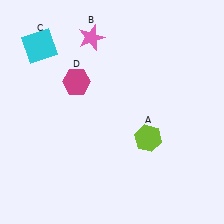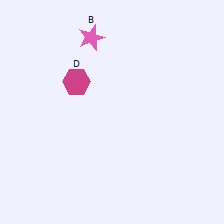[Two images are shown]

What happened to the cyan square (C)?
The cyan square (C) was removed in Image 2. It was in the top-left area of Image 1.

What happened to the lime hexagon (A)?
The lime hexagon (A) was removed in Image 2. It was in the bottom-right area of Image 1.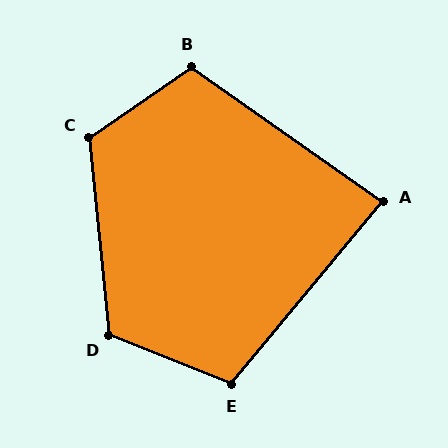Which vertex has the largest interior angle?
C, at approximately 119 degrees.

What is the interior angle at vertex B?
Approximately 110 degrees (obtuse).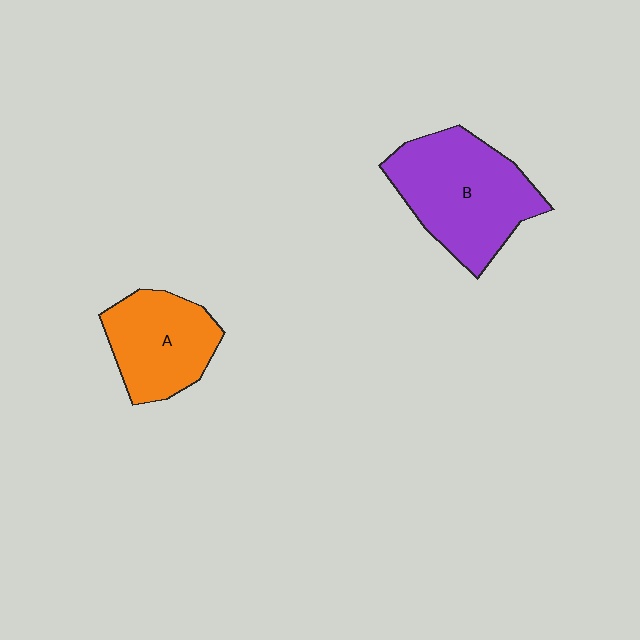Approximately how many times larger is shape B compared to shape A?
Approximately 1.4 times.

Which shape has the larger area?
Shape B (purple).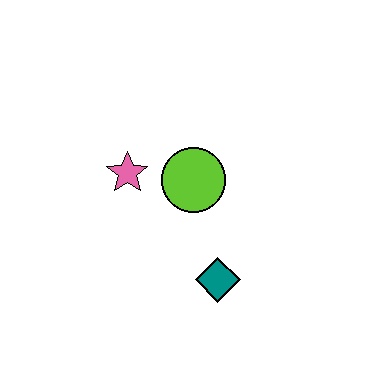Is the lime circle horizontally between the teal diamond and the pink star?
Yes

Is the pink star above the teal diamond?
Yes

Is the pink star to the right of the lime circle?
No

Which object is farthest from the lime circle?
The teal diamond is farthest from the lime circle.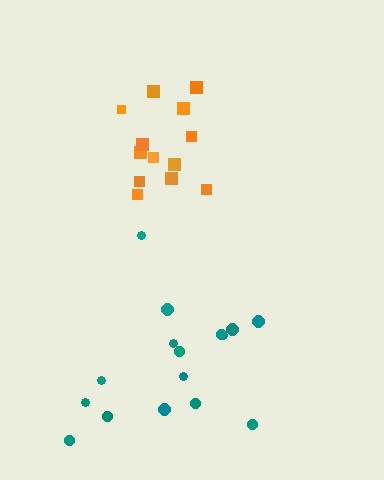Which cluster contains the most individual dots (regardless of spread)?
Teal (16).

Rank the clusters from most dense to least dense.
orange, teal.